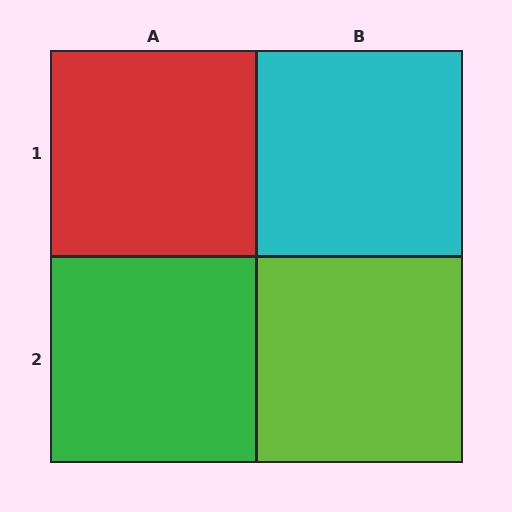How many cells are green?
1 cell is green.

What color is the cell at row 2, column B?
Lime.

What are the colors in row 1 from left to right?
Red, cyan.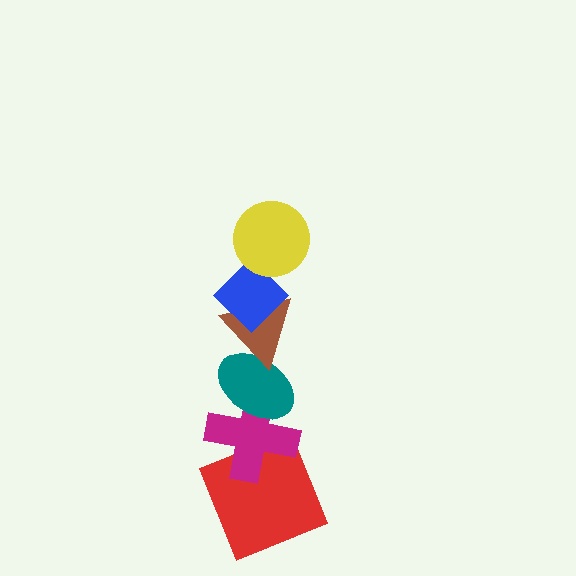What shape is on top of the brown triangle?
The blue diamond is on top of the brown triangle.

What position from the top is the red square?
The red square is 6th from the top.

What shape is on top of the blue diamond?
The yellow circle is on top of the blue diamond.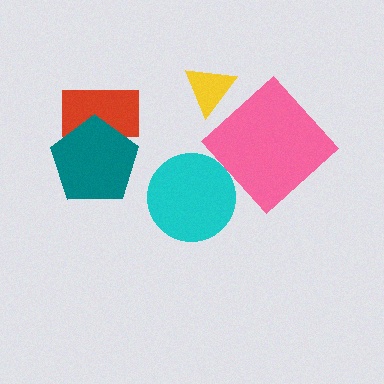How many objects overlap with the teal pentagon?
1 object overlaps with the teal pentagon.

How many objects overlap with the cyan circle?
0 objects overlap with the cyan circle.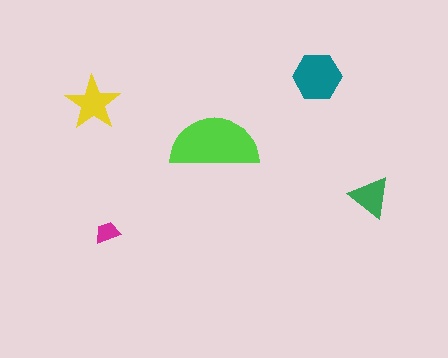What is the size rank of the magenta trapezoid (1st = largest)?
5th.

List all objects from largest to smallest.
The lime semicircle, the teal hexagon, the yellow star, the green triangle, the magenta trapezoid.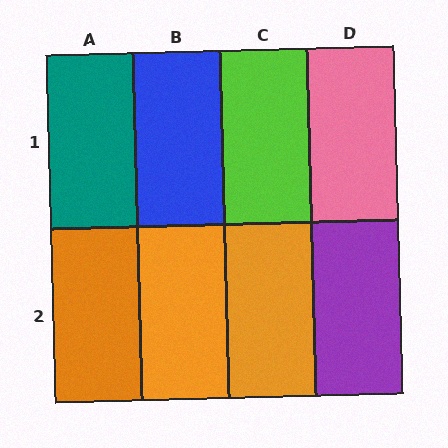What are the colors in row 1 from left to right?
Teal, blue, lime, pink.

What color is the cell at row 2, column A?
Orange.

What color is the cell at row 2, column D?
Purple.